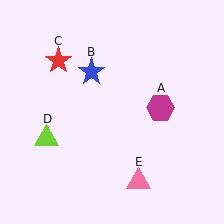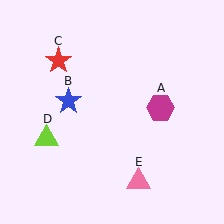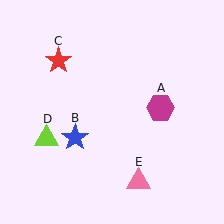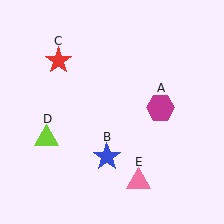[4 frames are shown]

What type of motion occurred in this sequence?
The blue star (object B) rotated counterclockwise around the center of the scene.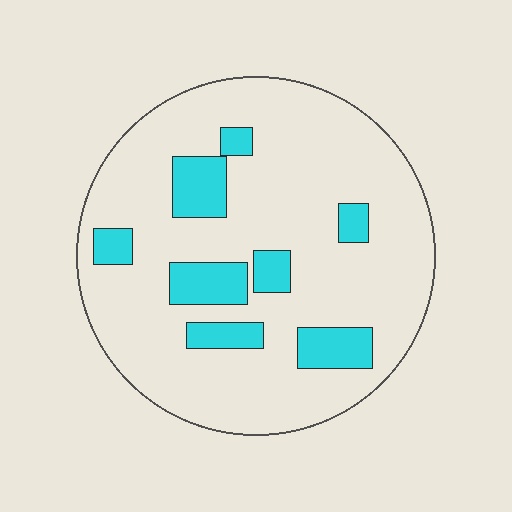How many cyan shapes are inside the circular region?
8.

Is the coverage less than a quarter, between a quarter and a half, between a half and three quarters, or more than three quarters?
Less than a quarter.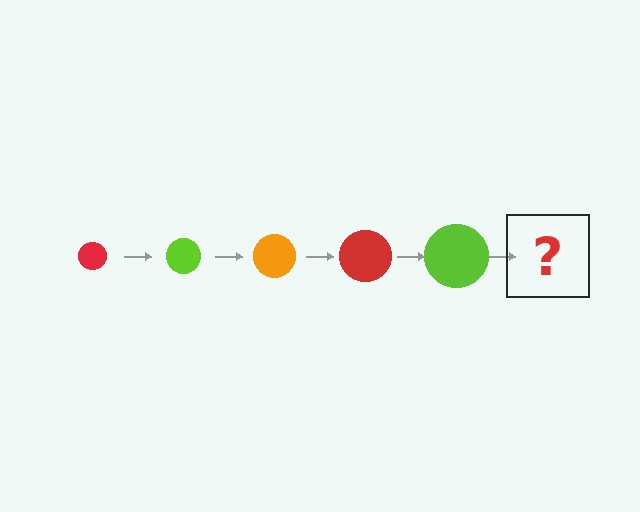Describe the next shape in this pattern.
It should be an orange circle, larger than the previous one.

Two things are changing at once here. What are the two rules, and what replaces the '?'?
The two rules are that the circle grows larger each step and the color cycles through red, lime, and orange. The '?' should be an orange circle, larger than the previous one.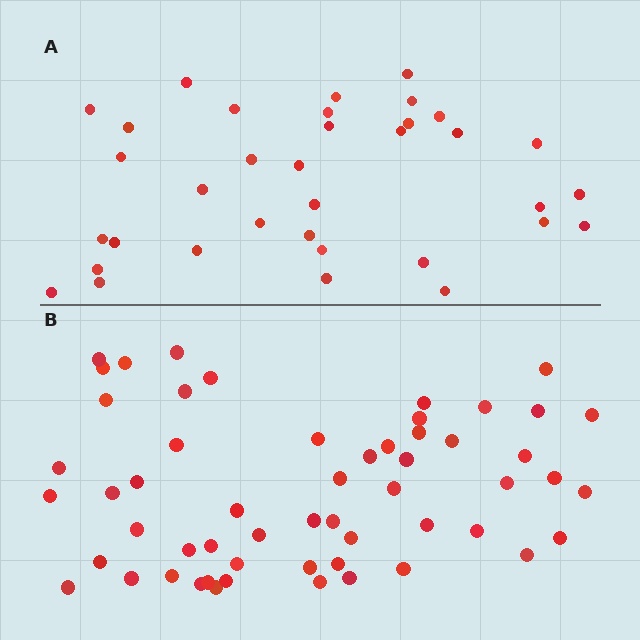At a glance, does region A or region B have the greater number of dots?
Region B (the bottom region) has more dots.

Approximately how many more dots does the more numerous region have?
Region B has approximately 20 more dots than region A.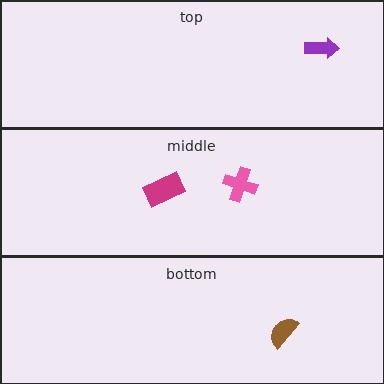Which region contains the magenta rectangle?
The middle region.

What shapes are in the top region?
The purple arrow.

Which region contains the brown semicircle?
The bottom region.